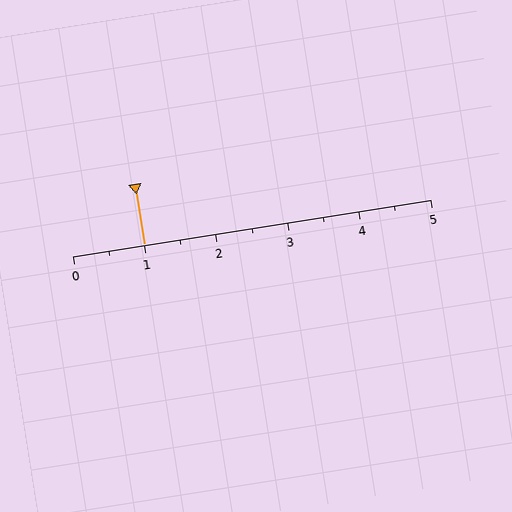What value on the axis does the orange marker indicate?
The marker indicates approximately 1.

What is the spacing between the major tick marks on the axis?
The major ticks are spaced 1 apart.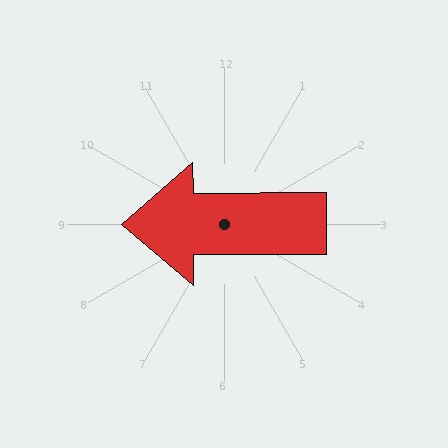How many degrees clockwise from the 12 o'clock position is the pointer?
Approximately 270 degrees.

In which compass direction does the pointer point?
West.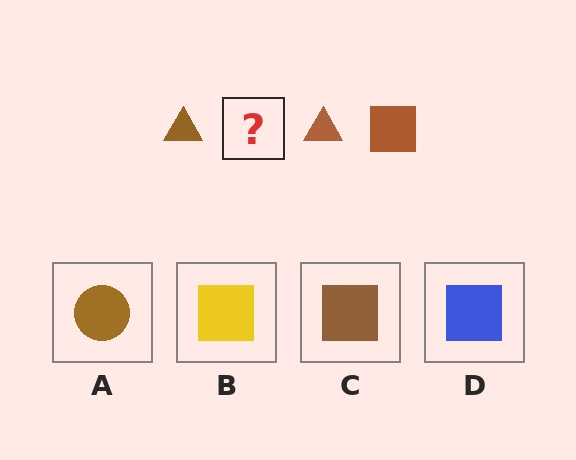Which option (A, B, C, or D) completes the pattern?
C.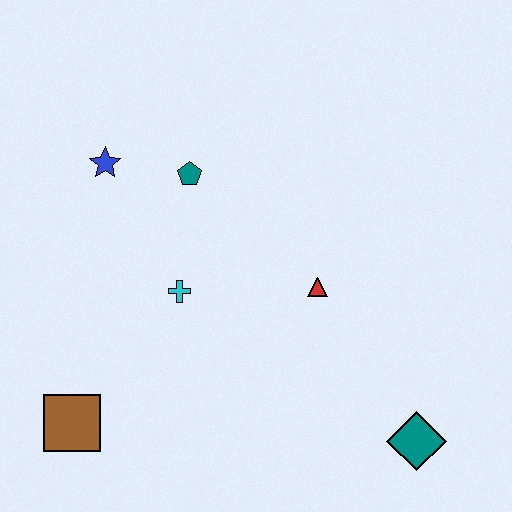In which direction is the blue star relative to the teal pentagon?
The blue star is to the left of the teal pentagon.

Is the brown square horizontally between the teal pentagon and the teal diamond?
No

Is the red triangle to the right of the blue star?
Yes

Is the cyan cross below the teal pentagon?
Yes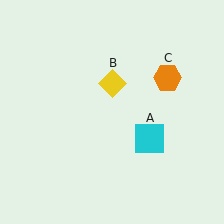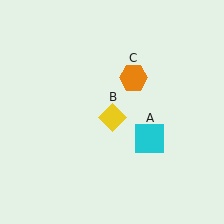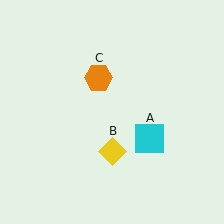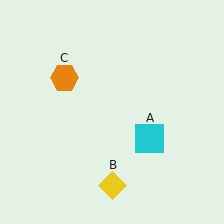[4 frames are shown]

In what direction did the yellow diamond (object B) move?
The yellow diamond (object B) moved down.